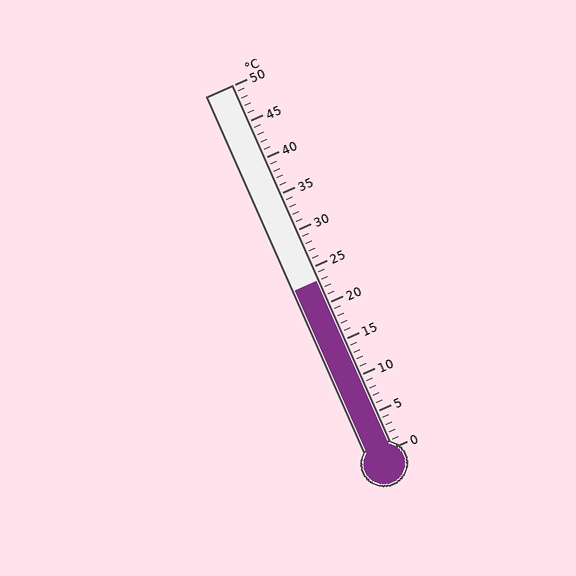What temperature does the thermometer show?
The thermometer shows approximately 23°C.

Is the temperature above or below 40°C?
The temperature is below 40°C.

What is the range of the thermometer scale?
The thermometer scale ranges from 0°C to 50°C.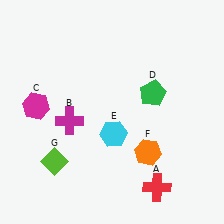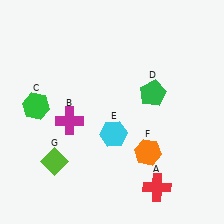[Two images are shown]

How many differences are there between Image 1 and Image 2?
There is 1 difference between the two images.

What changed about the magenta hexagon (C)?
In Image 1, C is magenta. In Image 2, it changed to green.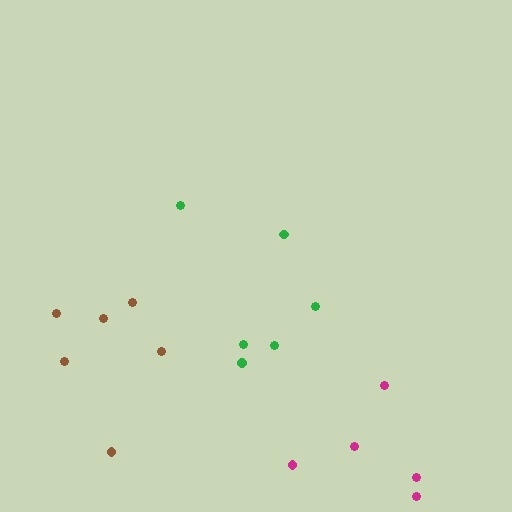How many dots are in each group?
Group 1: 5 dots, Group 2: 6 dots, Group 3: 6 dots (17 total).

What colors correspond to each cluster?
The clusters are colored: magenta, green, brown.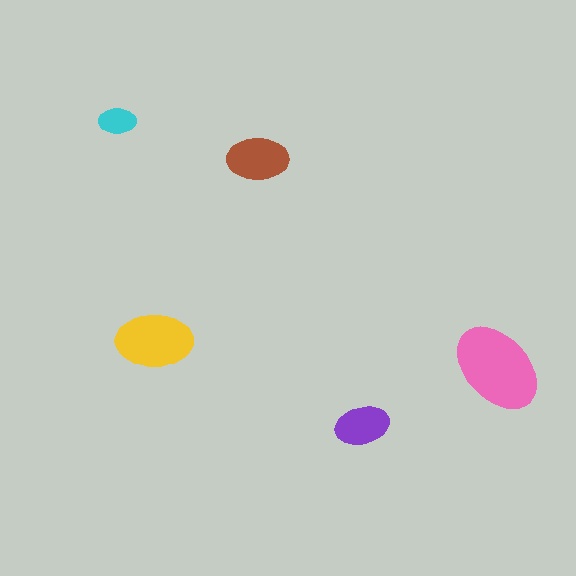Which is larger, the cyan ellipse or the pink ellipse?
The pink one.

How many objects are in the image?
There are 5 objects in the image.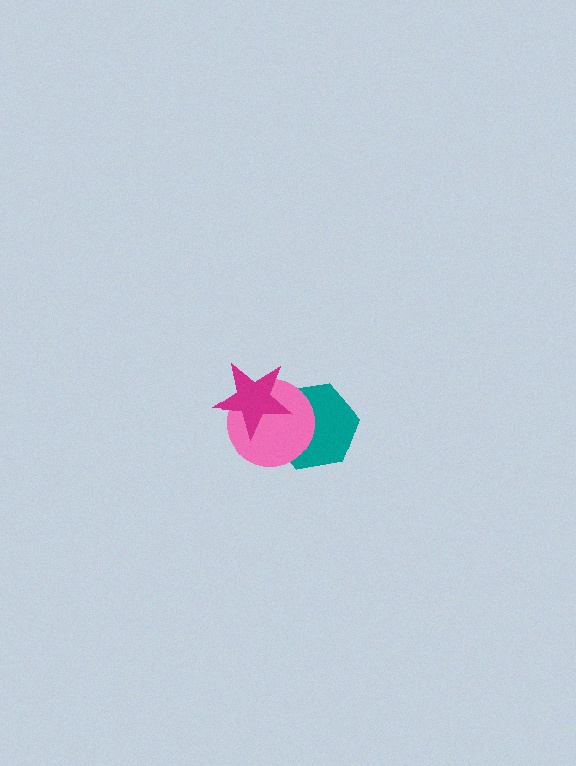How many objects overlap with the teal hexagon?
2 objects overlap with the teal hexagon.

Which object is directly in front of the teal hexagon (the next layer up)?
The pink circle is directly in front of the teal hexagon.